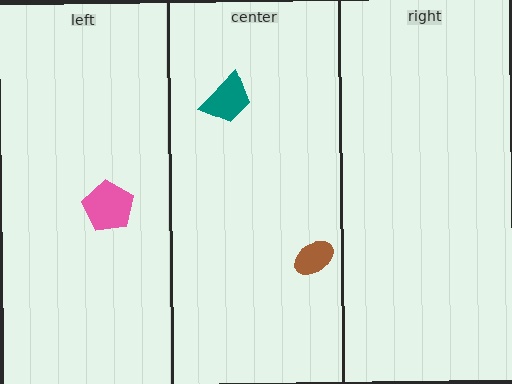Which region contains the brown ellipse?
The center region.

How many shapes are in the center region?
2.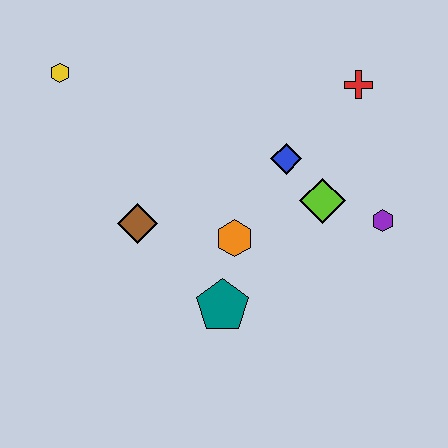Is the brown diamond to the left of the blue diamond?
Yes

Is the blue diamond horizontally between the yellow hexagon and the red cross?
Yes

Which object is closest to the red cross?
The blue diamond is closest to the red cross.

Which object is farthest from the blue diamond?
The yellow hexagon is farthest from the blue diamond.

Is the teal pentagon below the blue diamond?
Yes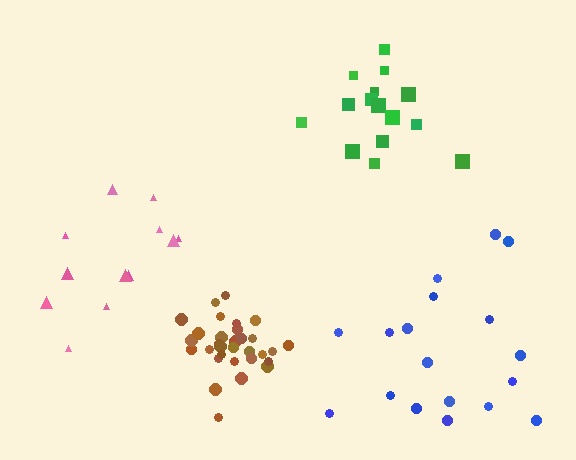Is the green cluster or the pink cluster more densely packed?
Pink.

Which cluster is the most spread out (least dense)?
Blue.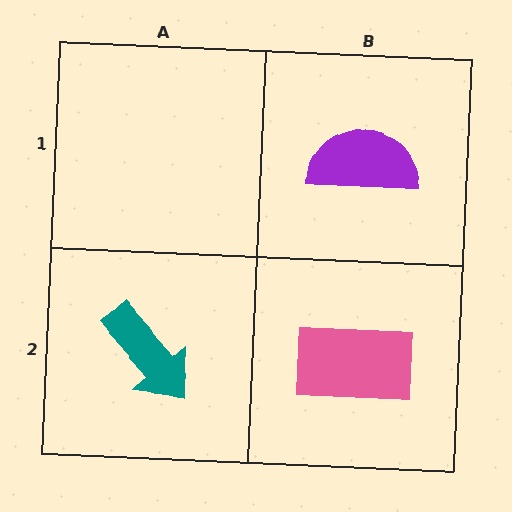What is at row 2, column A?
A teal arrow.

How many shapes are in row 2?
2 shapes.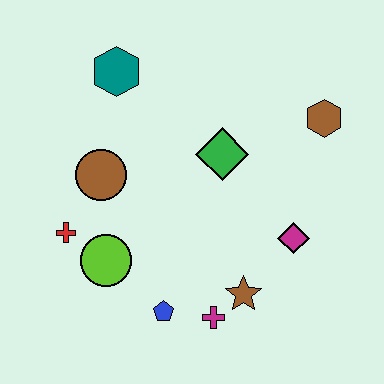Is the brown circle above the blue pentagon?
Yes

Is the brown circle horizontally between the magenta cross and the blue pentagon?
No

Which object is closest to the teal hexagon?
The brown circle is closest to the teal hexagon.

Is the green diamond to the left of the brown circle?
No